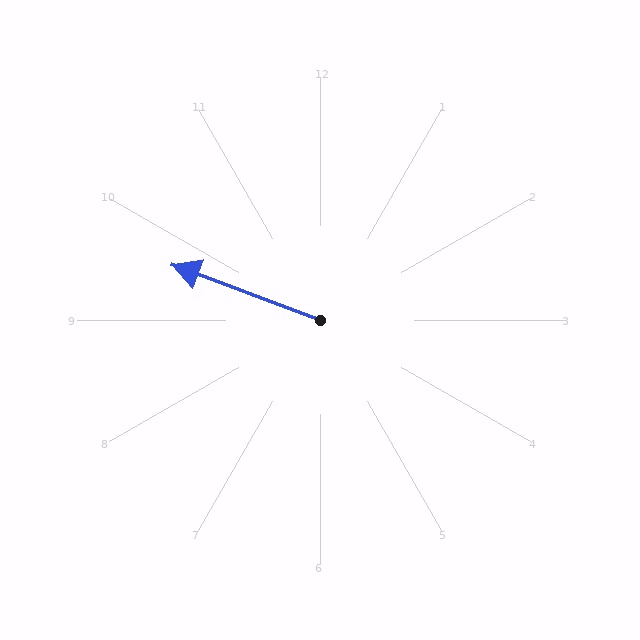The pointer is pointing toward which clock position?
Roughly 10 o'clock.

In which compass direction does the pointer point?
West.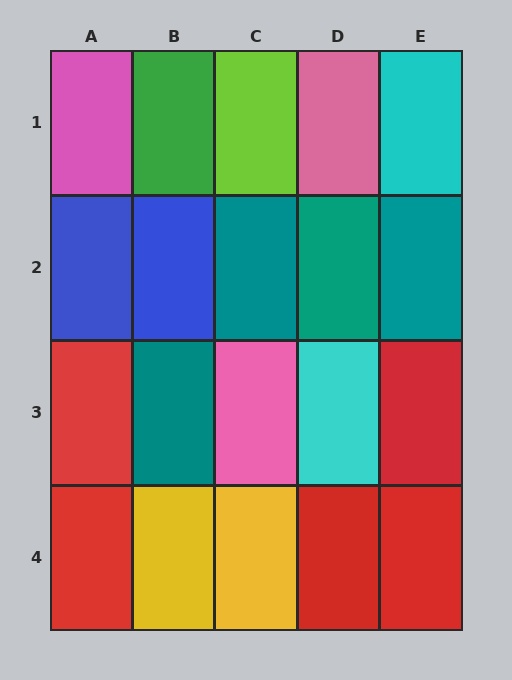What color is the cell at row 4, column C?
Yellow.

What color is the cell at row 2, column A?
Blue.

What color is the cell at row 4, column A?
Red.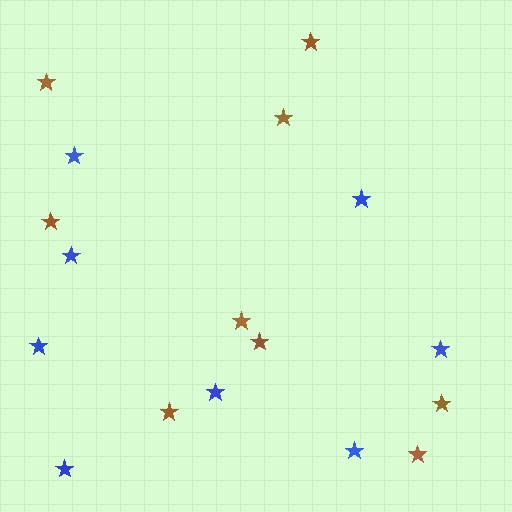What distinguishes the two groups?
There are 2 groups: one group of blue stars (8) and one group of brown stars (9).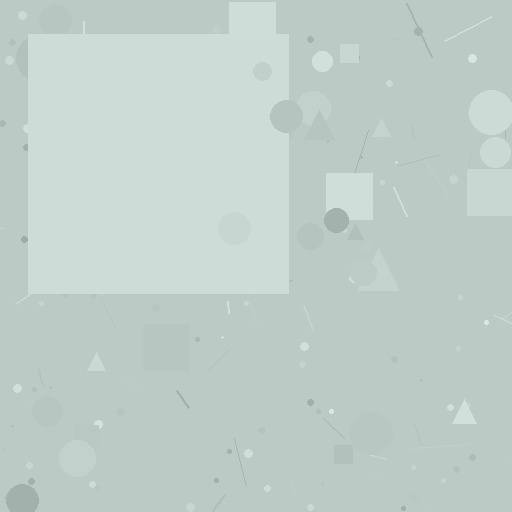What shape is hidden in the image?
A square is hidden in the image.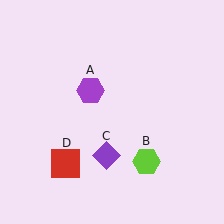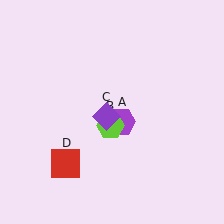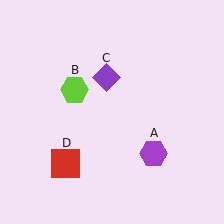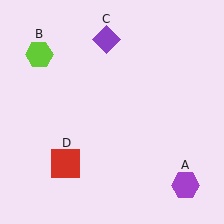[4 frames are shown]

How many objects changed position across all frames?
3 objects changed position: purple hexagon (object A), lime hexagon (object B), purple diamond (object C).